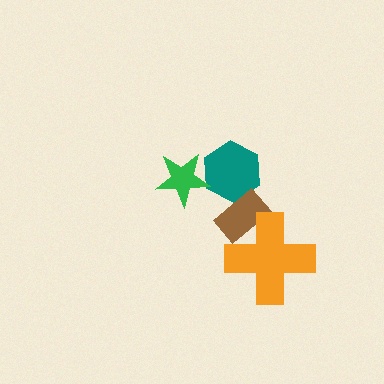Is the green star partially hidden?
No, no other shape covers it.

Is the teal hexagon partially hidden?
Yes, it is partially covered by another shape.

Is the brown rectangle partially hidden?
Yes, it is partially covered by another shape.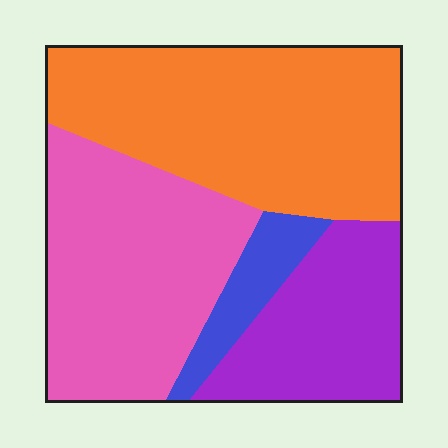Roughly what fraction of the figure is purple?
Purple covers roughly 20% of the figure.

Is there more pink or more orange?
Orange.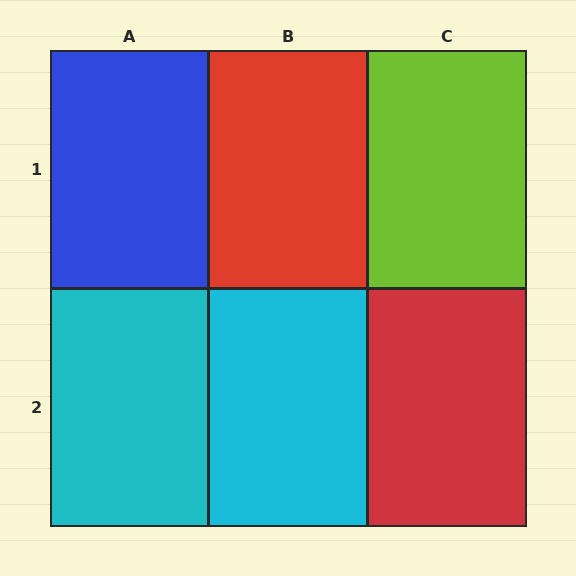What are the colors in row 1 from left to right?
Blue, red, lime.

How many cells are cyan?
2 cells are cyan.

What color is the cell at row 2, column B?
Cyan.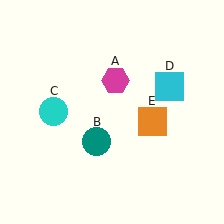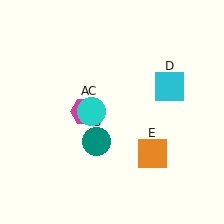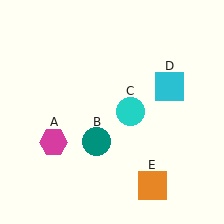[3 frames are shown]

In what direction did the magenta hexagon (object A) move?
The magenta hexagon (object A) moved down and to the left.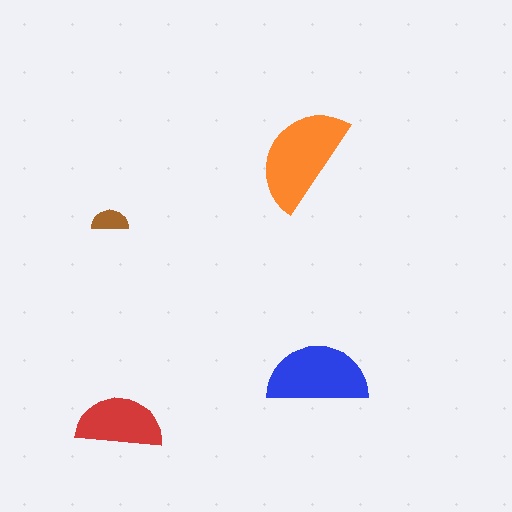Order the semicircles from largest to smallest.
the orange one, the blue one, the red one, the brown one.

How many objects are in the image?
There are 4 objects in the image.